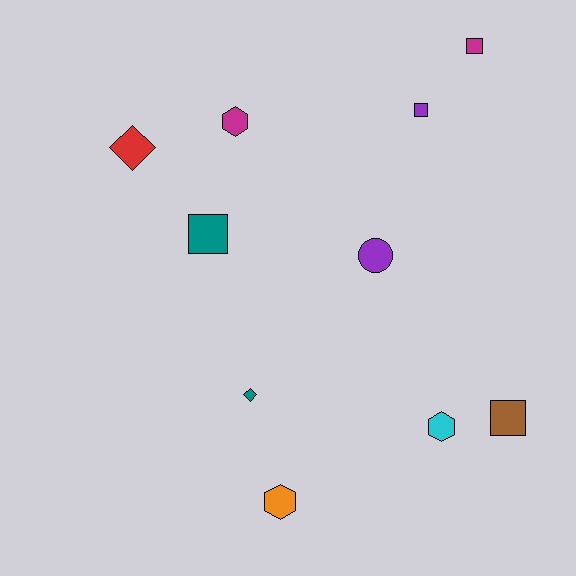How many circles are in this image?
There is 1 circle.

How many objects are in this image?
There are 10 objects.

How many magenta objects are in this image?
There are 2 magenta objects.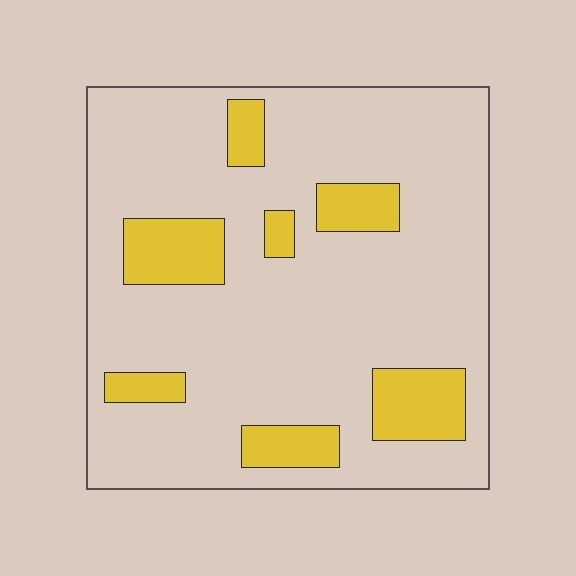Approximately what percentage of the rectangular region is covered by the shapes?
Approximately 20%.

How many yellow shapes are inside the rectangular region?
7.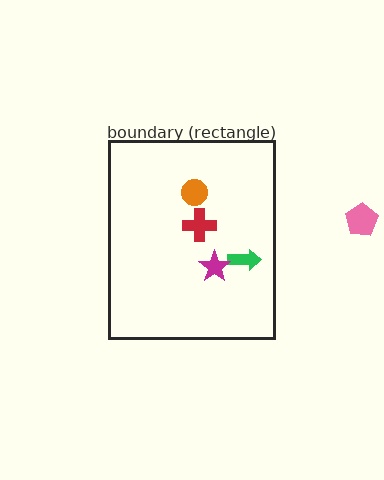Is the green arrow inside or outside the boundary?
Inside.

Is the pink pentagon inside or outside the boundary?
Outside.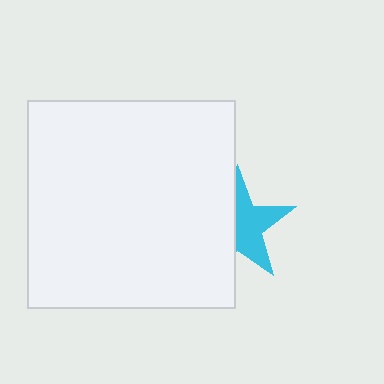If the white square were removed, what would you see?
You would see the complete cyan star.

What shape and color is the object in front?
The object in front is a white square.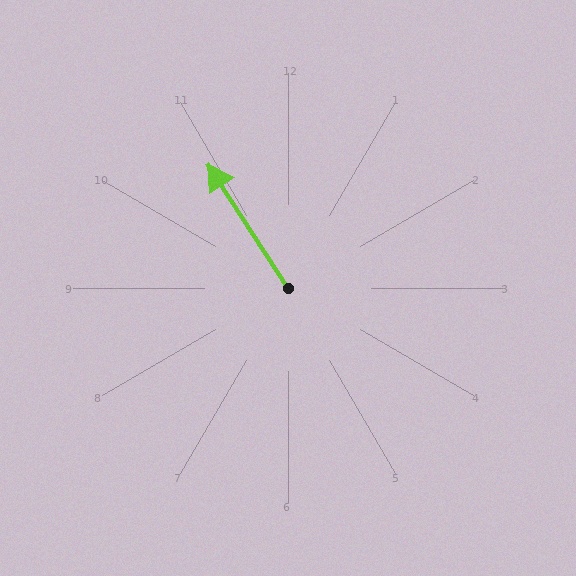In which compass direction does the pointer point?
Northwest.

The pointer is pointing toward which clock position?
Roughly 11 o'clock.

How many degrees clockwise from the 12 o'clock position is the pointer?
Approximately 327 degrees.